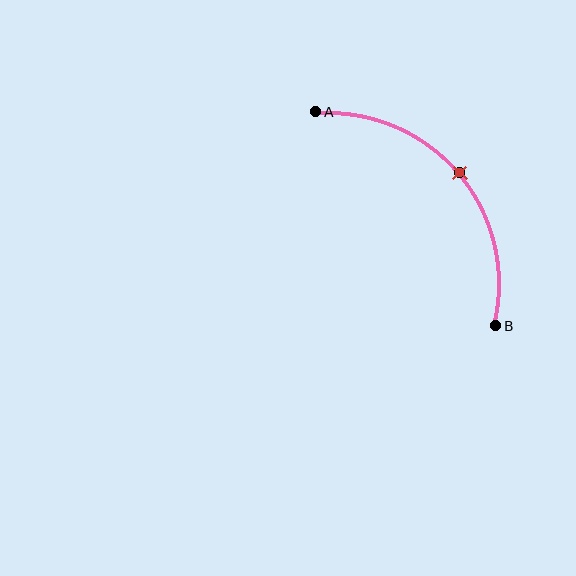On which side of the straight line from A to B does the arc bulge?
The arc bulges above and to the right of the straight line connecting A and B.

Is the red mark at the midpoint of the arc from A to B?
Yes. The red mark lies on the arc at equal arc-length from both A and B — it is the arc midpoint.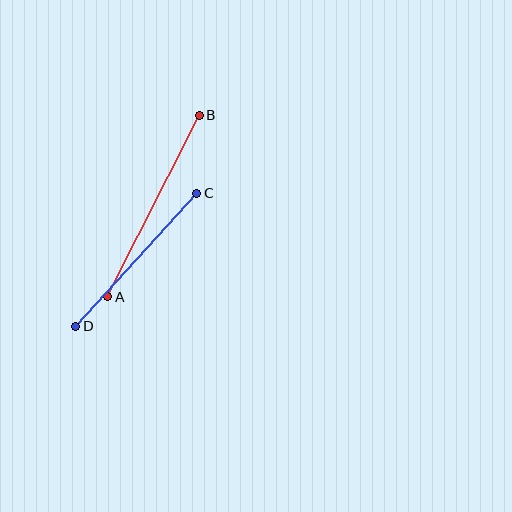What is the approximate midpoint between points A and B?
The midpoint is at approximately (154, 206) pixels.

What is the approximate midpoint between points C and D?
The midpoint is at approximately (136, 260) pixels.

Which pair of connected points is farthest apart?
Points A and B are farthest apart.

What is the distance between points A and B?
The distance is approximately 203 pixels.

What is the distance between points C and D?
The distance is approximately 180 pixels.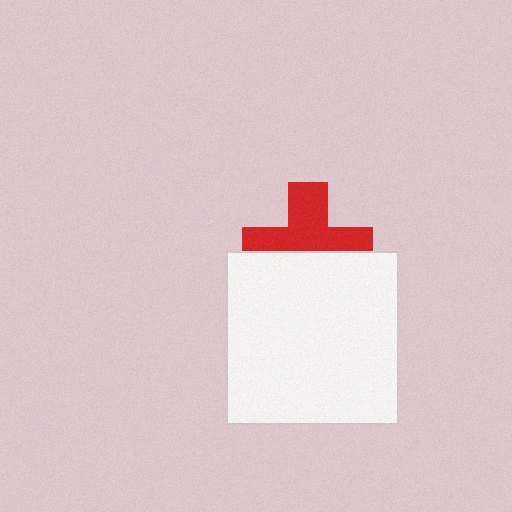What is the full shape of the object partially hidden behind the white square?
The partially hidden object is a red cross.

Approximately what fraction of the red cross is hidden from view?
Roughly 44% of the red cross is hidden behind the white square.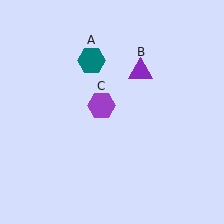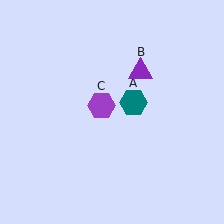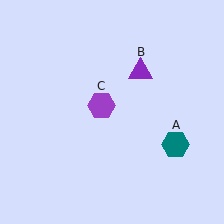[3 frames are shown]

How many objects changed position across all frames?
1 object changed position: teal hexagon (object A).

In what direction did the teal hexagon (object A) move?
The teal hexagon (object A) moved down and to the right.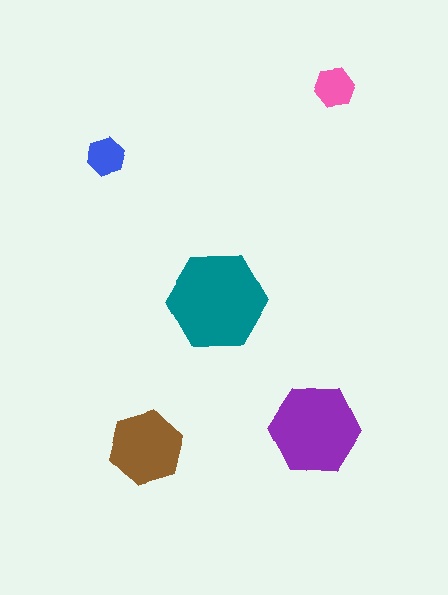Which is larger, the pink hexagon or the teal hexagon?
The teal one.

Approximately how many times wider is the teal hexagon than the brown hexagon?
About 1.5 times wider.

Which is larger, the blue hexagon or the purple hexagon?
The purple one.